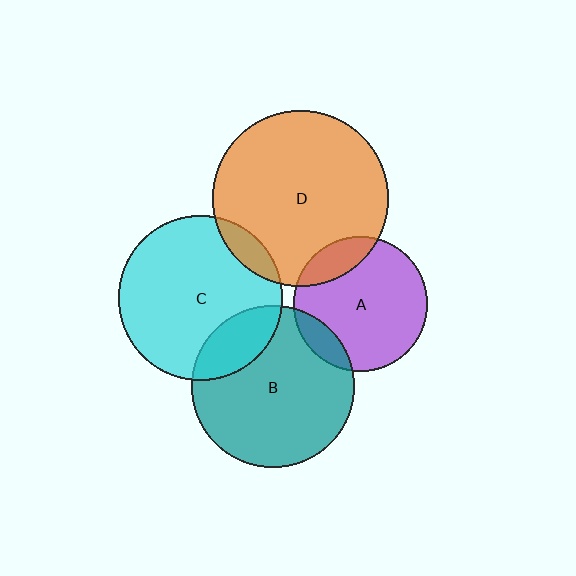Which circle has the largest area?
Circle D (orange).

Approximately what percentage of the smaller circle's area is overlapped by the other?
Approximately 10%.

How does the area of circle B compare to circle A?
Approximately 1.5 times.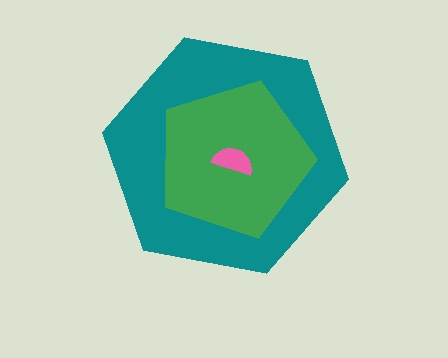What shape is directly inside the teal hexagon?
The green pentagon.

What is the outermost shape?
The teal hexagon.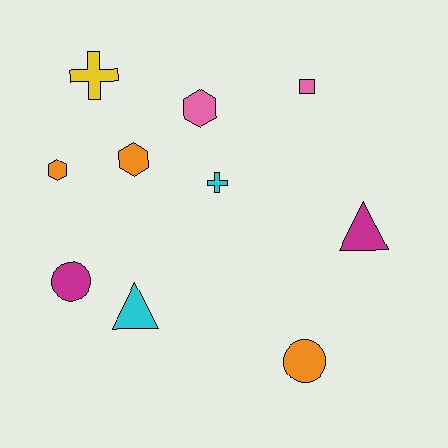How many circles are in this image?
There are 2 circles.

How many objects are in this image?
There are 10 objects.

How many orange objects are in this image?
There are 3 orange objects.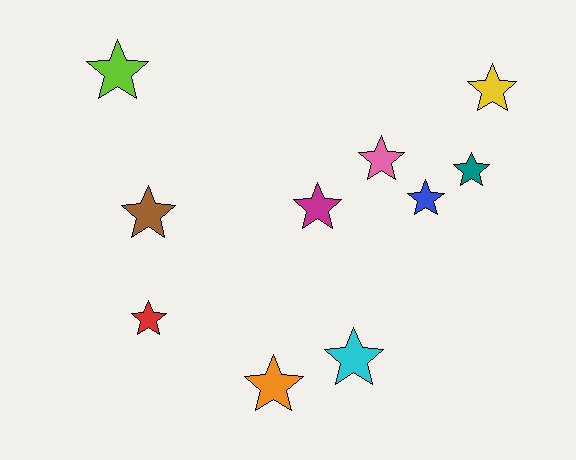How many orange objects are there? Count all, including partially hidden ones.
There is 1 orange object.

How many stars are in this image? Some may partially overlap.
There are 10 stars.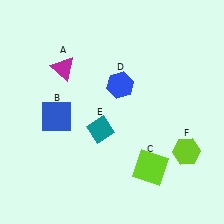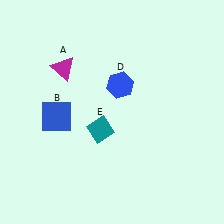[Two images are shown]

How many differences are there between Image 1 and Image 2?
There are 2 differences between the two images.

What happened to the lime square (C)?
The lime square (C) was removed in Image 2. It was in the bottom-right area of Image 1.